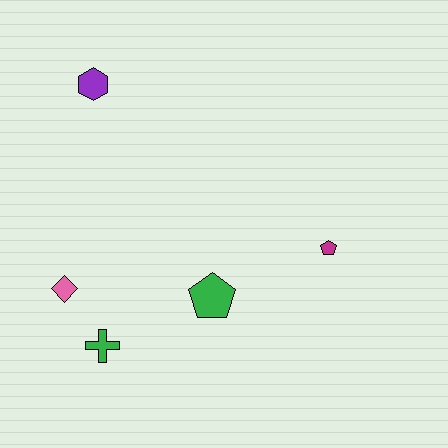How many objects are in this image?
There are 5 objects.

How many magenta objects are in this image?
There is 1 magenta object.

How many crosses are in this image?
There is 1 cross.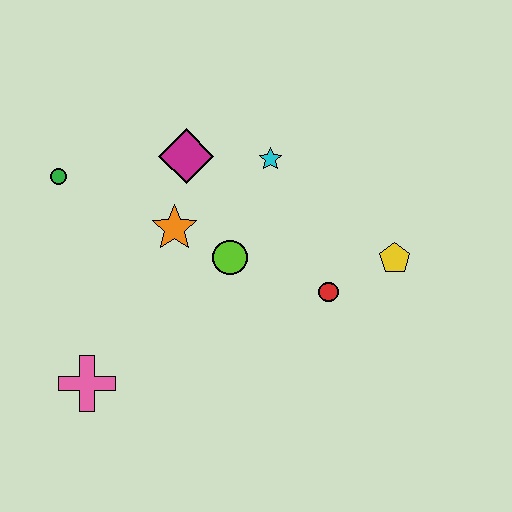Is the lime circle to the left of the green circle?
No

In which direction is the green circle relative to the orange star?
The green circle is to the left of the orange star.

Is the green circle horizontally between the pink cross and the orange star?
No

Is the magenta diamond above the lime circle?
Yes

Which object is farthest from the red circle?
The green circle is farthest from the red circle.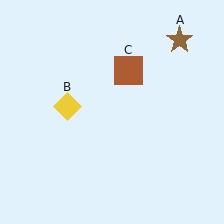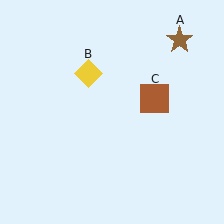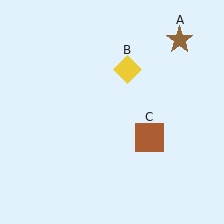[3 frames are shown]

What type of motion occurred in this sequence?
The yellow diamond (object B), brown square (object C) rotated clockwise around the center of the scene.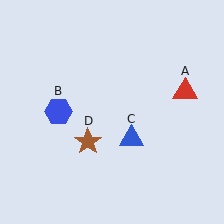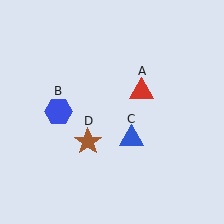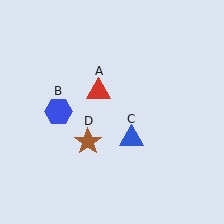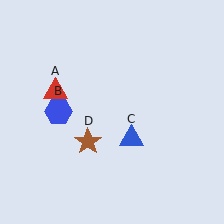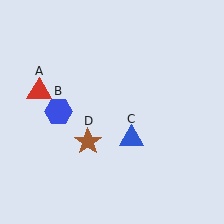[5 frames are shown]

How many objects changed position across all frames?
1 object changed position: red triangle (object A).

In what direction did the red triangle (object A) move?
The red triangle (object A) moved left.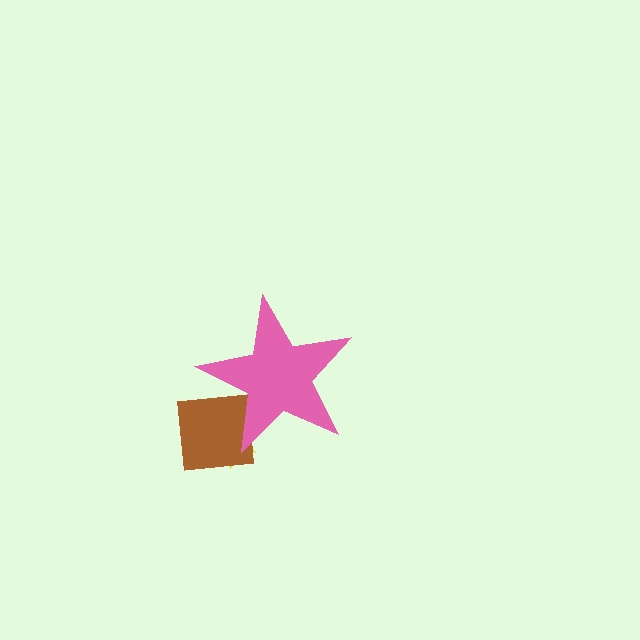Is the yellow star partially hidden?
Yes, the yellow star is partially hidden behind the pink star.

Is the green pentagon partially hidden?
Yes, the green pentagon is partially hidden behind the pink star.